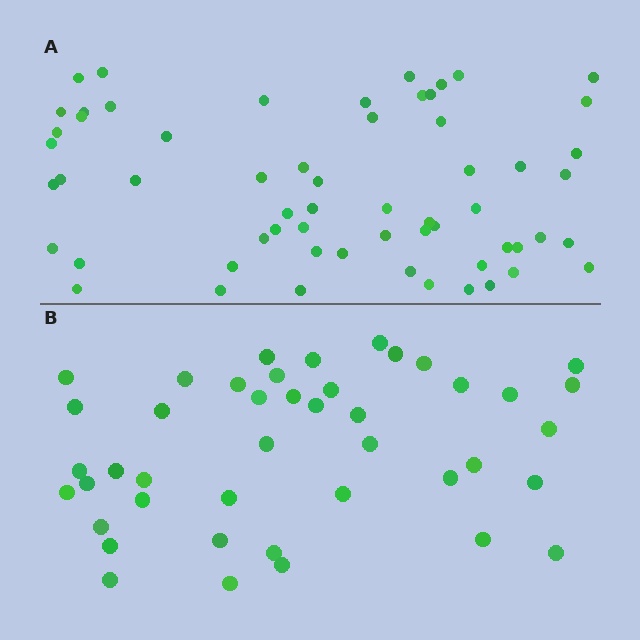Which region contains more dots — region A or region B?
Region A (the top region) has more dots.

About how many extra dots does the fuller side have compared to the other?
Region A has approximately 15 more dots than region B.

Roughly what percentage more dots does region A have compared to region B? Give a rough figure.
About 40% more.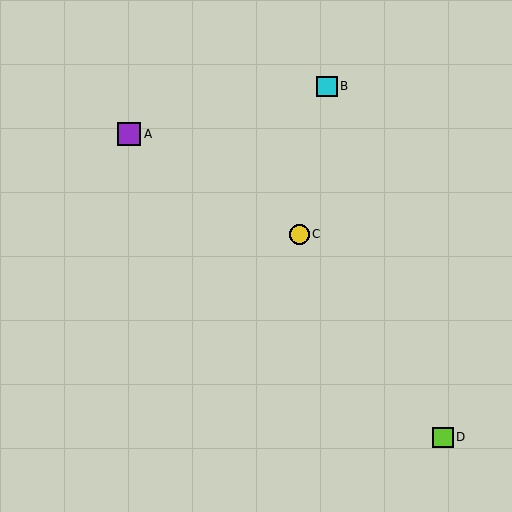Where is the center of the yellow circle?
The center of the yellow circle is at (299, 234).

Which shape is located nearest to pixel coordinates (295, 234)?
The yellow circle (labeled C) at (299, 234) is nearest to that location.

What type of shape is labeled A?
Shape A is a purple square.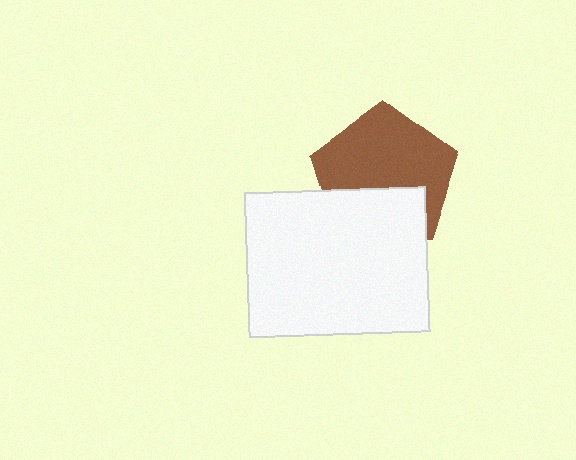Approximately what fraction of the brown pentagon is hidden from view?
Roughly 35% of the brown pentagon is hidden behind the white rectangle.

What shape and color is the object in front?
The object in front is a white rectangle.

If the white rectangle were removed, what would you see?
You would see the complete brown pentagon.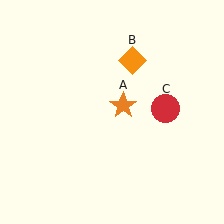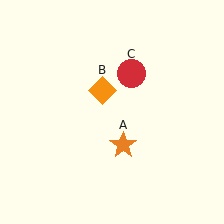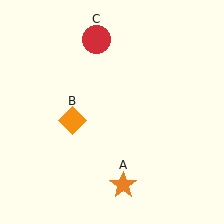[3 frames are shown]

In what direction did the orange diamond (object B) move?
The orange diamond (object B) moved down and to the left.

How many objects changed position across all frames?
3 objects changed position: orange star (object A), orange diamond (object B), red circle (object C).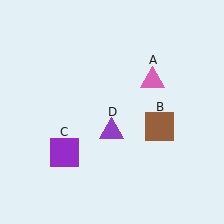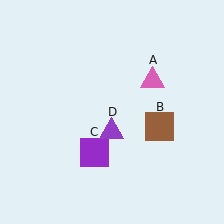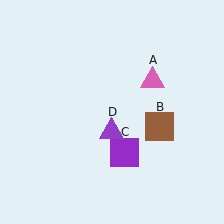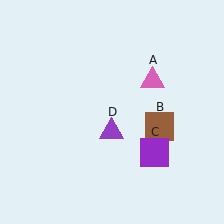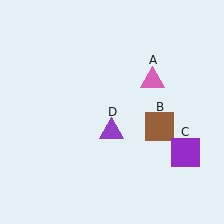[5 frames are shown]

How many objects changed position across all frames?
1 object changed position: purple square (object C).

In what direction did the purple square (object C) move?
The purple square (object C) moved right.